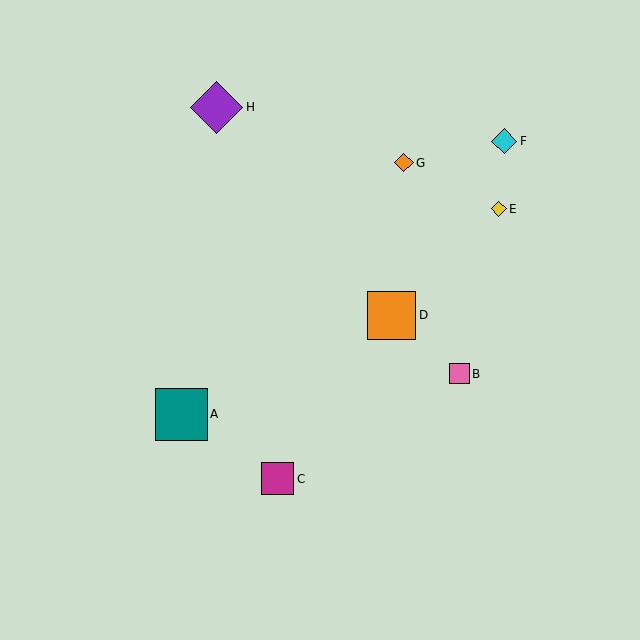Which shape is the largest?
The purple diamond (labeled H) is the largest.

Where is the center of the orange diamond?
The center of the orange diamond is at (404, 163).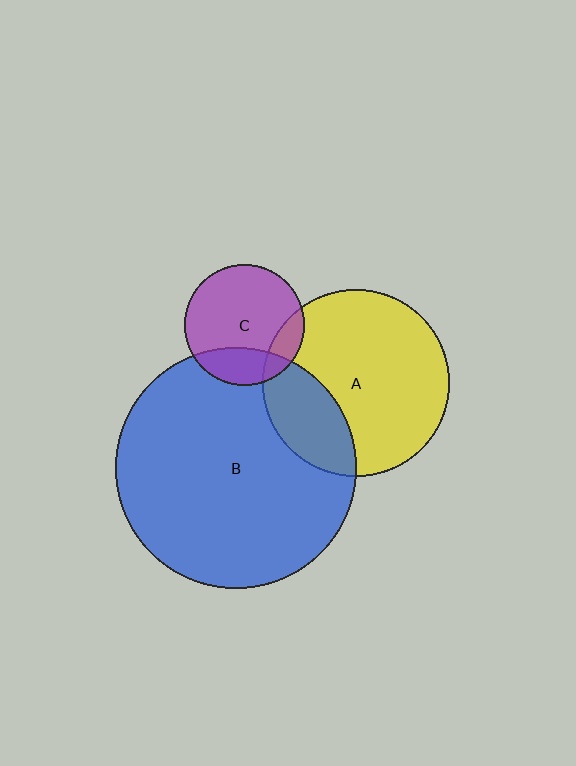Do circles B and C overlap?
Yes.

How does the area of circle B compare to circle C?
Approximately 4.0 times.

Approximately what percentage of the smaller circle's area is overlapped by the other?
Approximately 25%.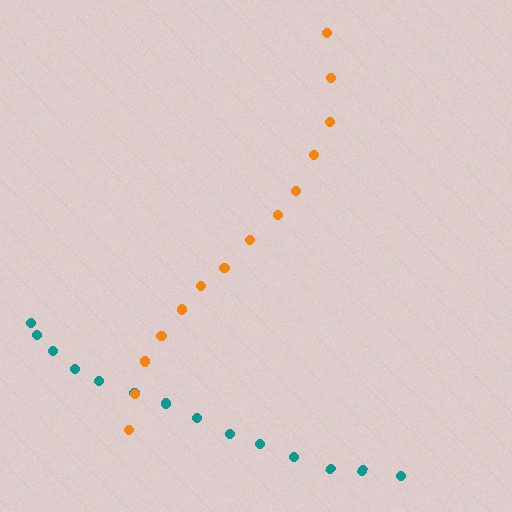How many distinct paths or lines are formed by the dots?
There are 2 distinct paths.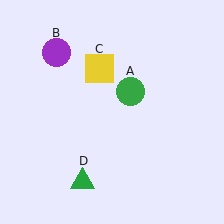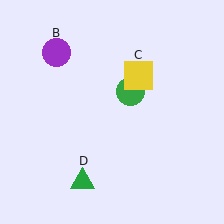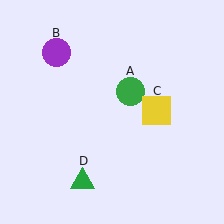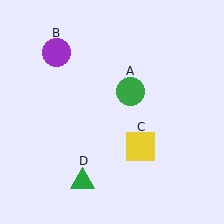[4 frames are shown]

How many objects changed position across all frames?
1 object changed position: yellow square (object C).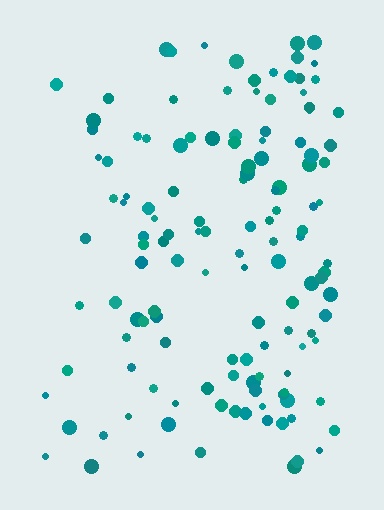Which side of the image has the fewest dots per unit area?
The left.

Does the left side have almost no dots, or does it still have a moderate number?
Still a moderate number, just noticeably fewer than the right.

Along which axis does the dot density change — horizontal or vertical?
Horizontal.